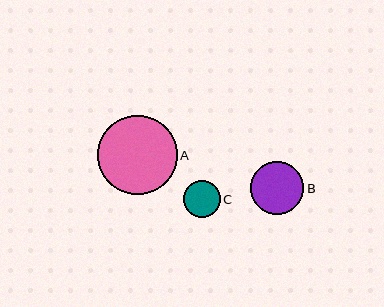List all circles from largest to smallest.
From largest to smallest: A, B, C.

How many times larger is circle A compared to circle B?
Circle A is approximately 1.5 times the size of circle B.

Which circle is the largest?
Circle A is the largest with a size of approximately 79 pixels.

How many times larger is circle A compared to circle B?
Circle A is approximately 1.5 times the size of circle B.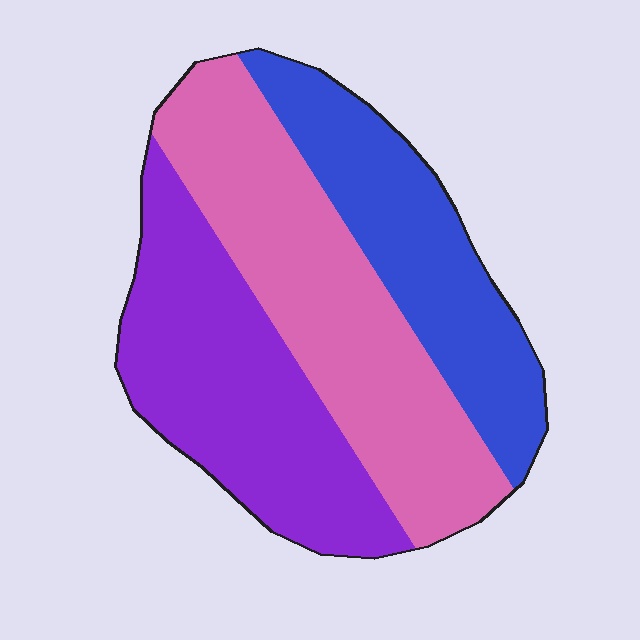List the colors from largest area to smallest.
From largest to smallest: pink, purple, blue.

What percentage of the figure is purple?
Purple takes up about one third (1/3) of the figure.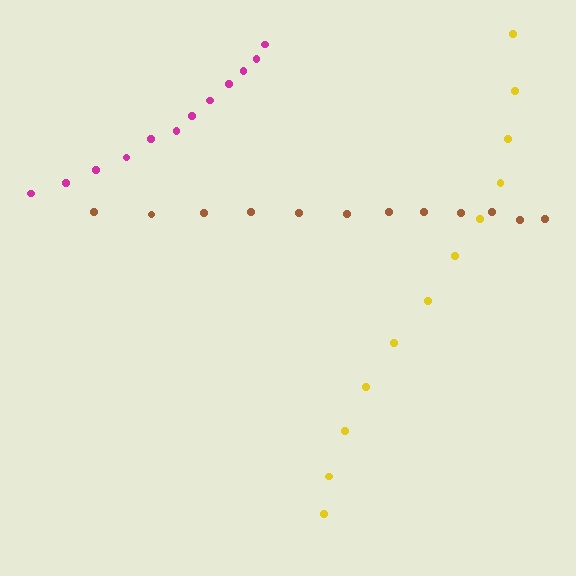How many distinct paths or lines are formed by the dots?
There are 3 distinct paths.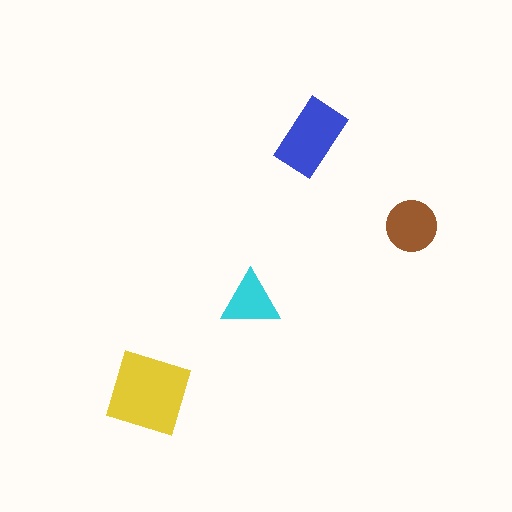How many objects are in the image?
There are 4 objects in the image.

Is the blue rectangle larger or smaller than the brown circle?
Larger.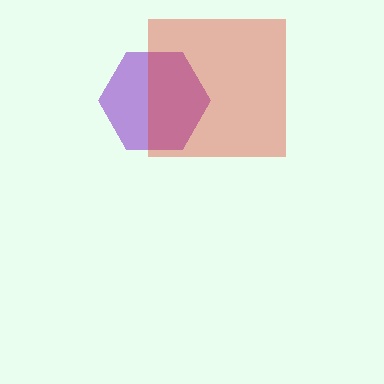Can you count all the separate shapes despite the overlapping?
Yes, there are 2 separate shapes.